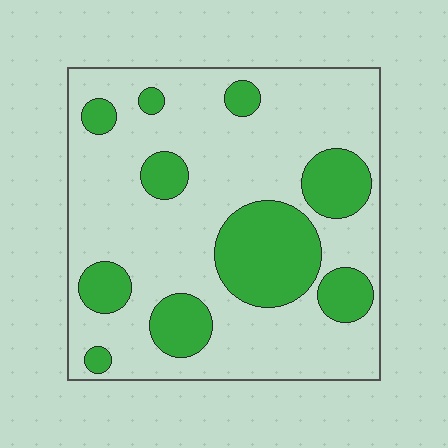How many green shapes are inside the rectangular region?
10.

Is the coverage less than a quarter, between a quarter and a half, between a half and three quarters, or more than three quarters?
Between a quarter and a half.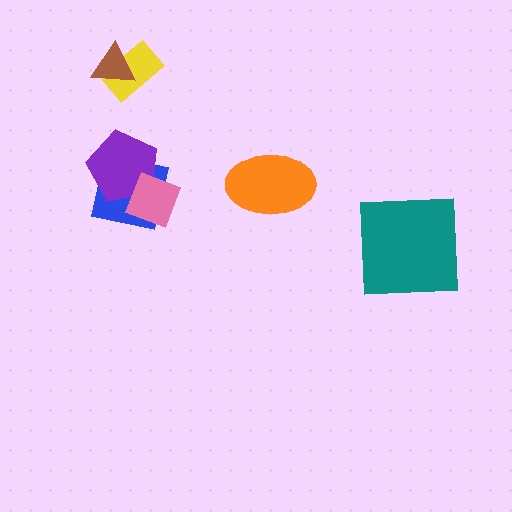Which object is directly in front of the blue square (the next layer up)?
The purple pentagon is directly in front of the blue square.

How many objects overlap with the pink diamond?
2 objects overlap with the pink diamond.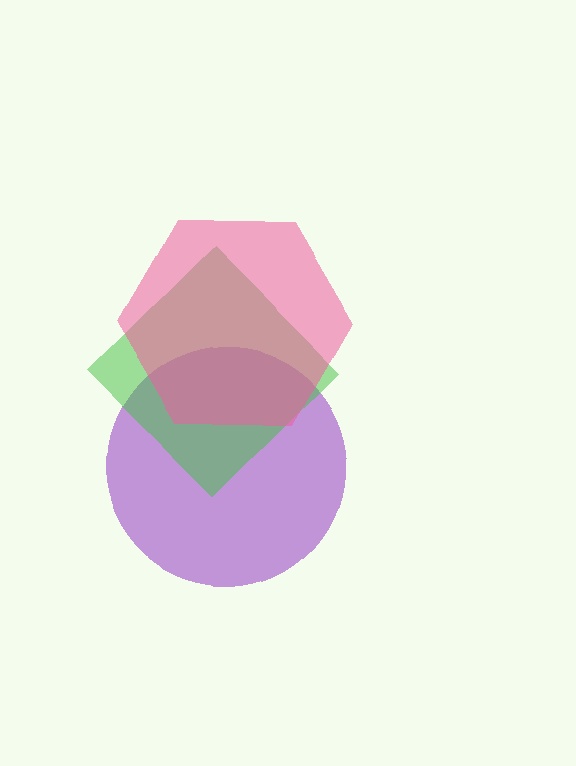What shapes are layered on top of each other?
The layered shapes are: a purple circle, a green diamond, a pink hexagon.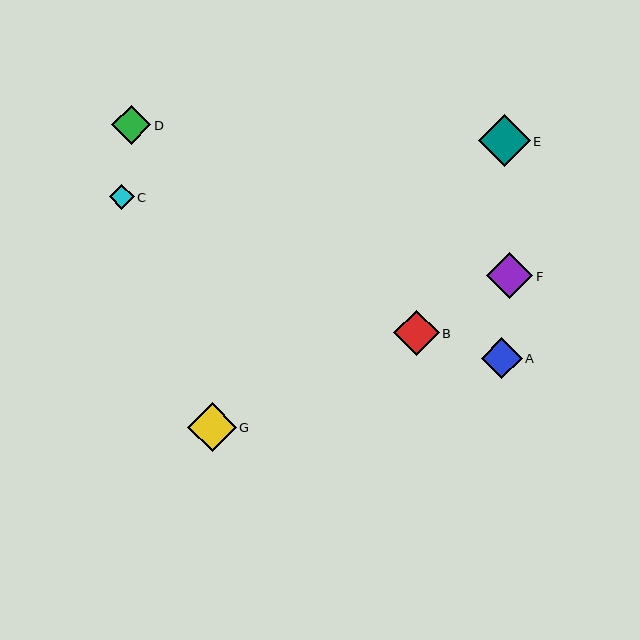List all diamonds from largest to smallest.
From largest to smallest: E, G, F, B, A, D, C.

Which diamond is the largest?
Diamond E is the largest with a size of approximately 52 pixels.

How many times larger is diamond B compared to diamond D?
Diamond B is approximately 1.2 times the size of diamond D.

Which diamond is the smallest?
Diamond C is the smallest with a size of approximately 25 pixels.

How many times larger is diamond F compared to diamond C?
Diamond F is approximately 1.8 times the size of diamond C.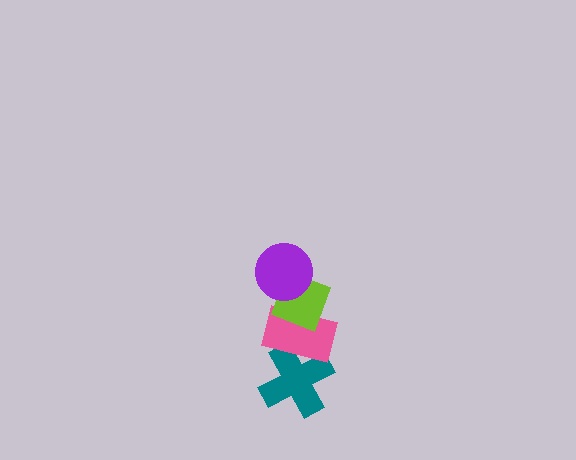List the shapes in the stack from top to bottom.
From top to bottom: the purple circle, the lime diamond, the pink rectangle, the teal cross.